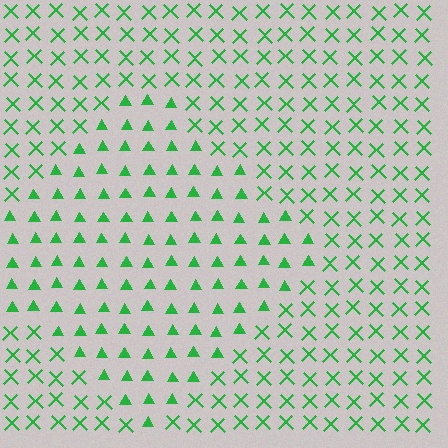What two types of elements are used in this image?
The image uses triangles inside the diamond region and X marks outside it.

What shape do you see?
I see a diamond.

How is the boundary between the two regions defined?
The boundary is defined by a change in element shape: triangles inside vs. X marks outside. All elements share the same color and spacing.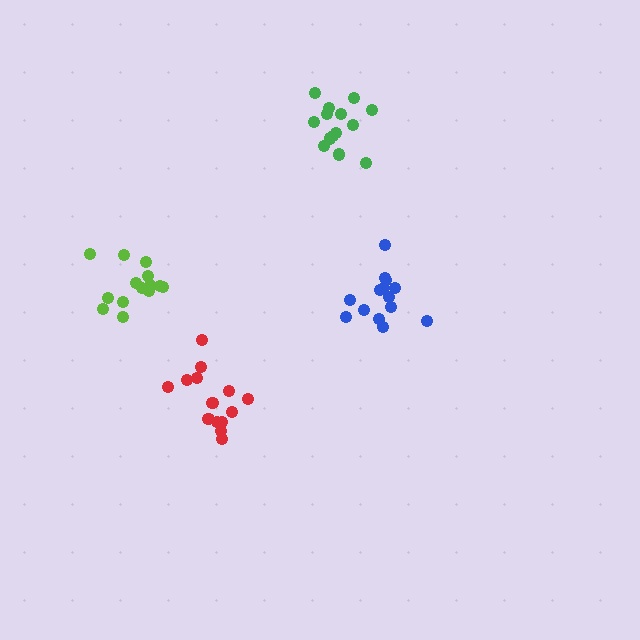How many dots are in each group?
Group 1: 14 dots, Group 2: 14 dots, Group 3: 14 dots, Group 4: 15 dots (57 total).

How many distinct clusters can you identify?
There are 4 distinct clusters.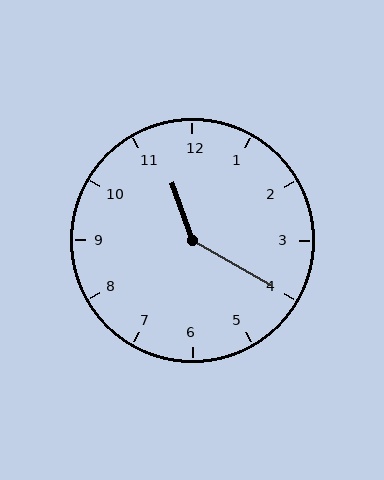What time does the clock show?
11:20.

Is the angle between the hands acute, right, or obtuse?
It is obtuse.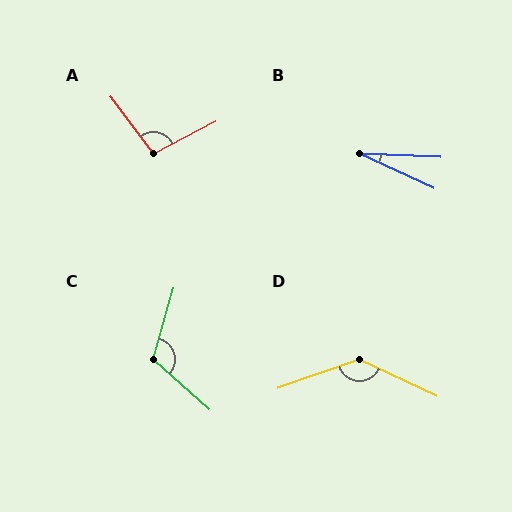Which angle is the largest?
D, at approximately 135 degrees.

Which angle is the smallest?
B, at approximately 22 degrees.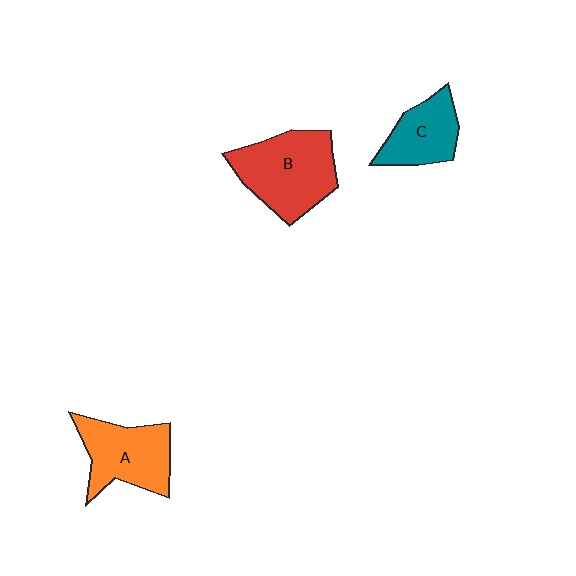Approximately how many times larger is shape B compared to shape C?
Approximately 1.6 times.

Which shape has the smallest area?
Shape C (teal).